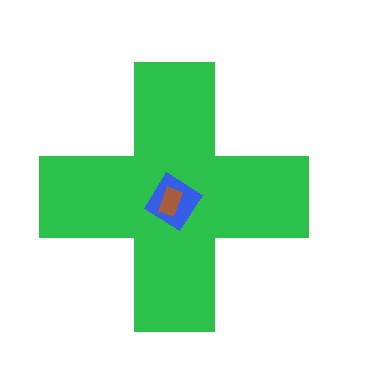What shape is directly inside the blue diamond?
The brown rectangle.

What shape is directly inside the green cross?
The blue diamond.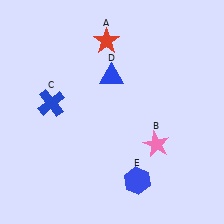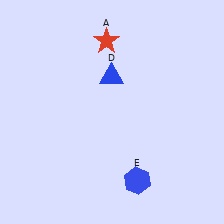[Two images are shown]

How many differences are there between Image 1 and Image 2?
There are 2 differences between the two images.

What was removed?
The pink star (B), the blue cross (C) were removed in Image 2.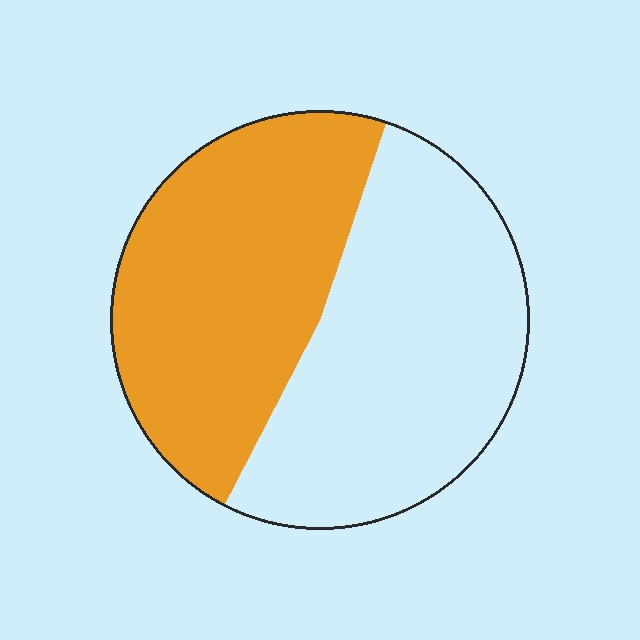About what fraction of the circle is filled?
About one half (1/2).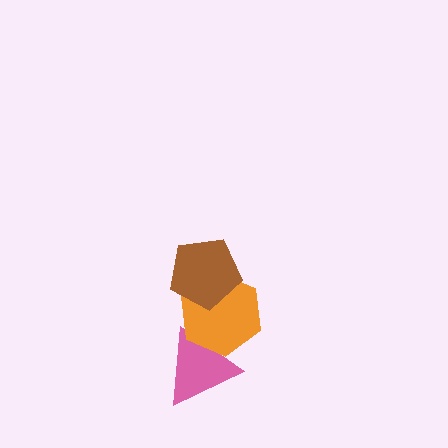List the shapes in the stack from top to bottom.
From top to bottom: the brown pentagon, the orange hexagon, the pink triangle.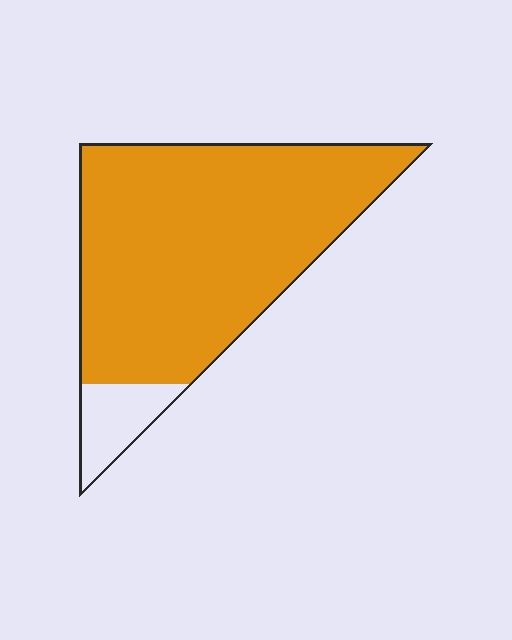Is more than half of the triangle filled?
Yes.